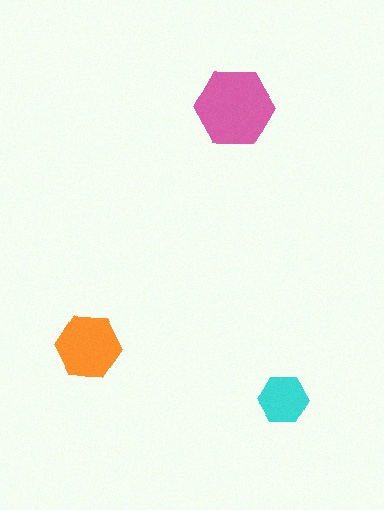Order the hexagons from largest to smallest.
the pink one, the orange one, the cyan one.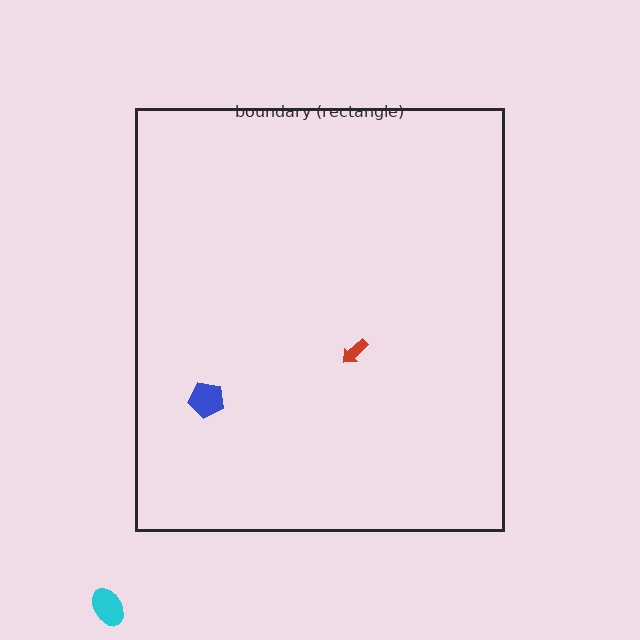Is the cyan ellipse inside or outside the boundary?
Outside.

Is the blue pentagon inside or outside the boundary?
Inside.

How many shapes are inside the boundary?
2 inside, 1 outside.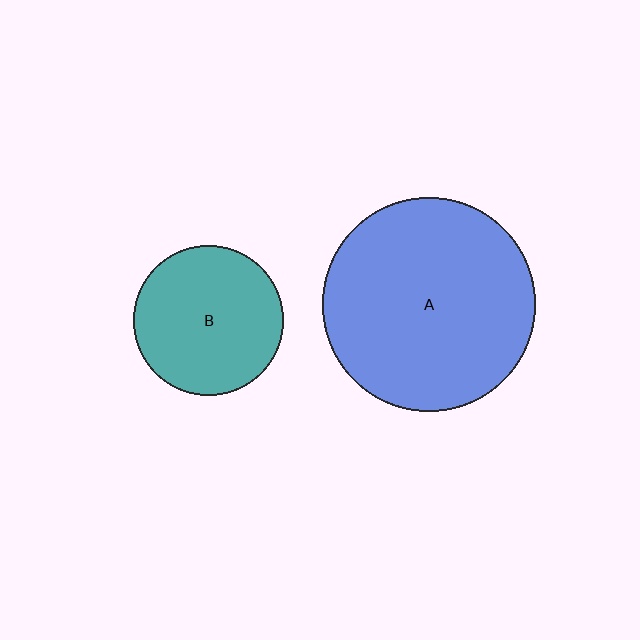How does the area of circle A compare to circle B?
Approximately 2.0 times.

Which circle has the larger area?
Circle A (blue).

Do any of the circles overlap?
No, none of the circles overlap.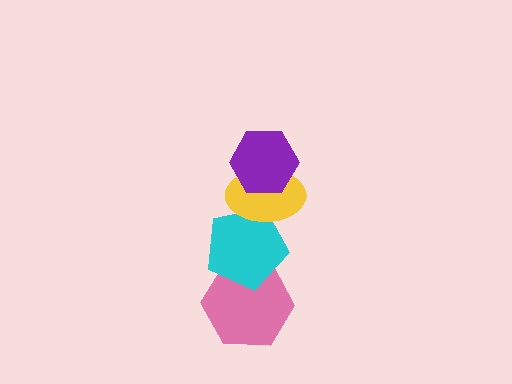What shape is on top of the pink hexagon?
The cyan pentagon is on top of the pink hexagon.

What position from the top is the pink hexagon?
The pink hexagon is 4th from the top.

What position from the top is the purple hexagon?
The purple hexagon is 1st from the top.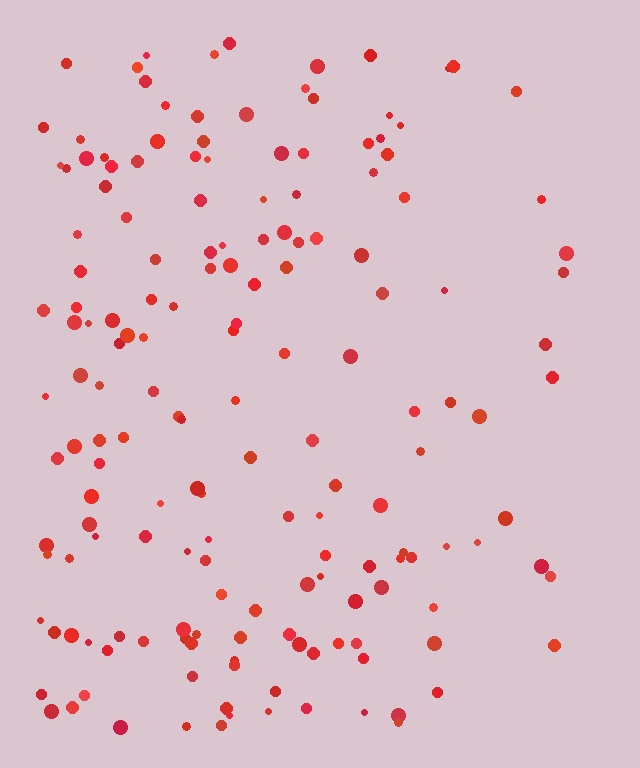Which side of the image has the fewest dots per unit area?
The right.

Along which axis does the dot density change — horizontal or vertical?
Horizontal.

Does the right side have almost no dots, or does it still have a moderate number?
Still a moderate number, just noticeably fewer than the left.